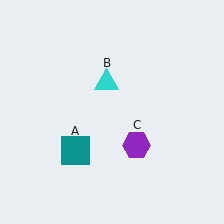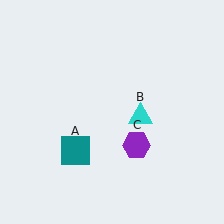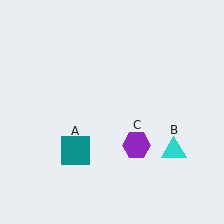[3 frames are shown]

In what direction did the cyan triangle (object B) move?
The cyan triangle (object B) moved down and to the right.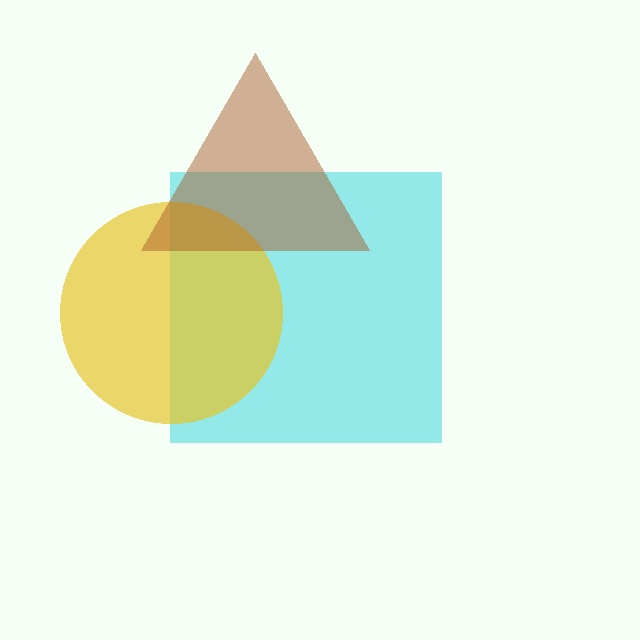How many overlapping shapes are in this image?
There are 3 overlapping shapes in the image.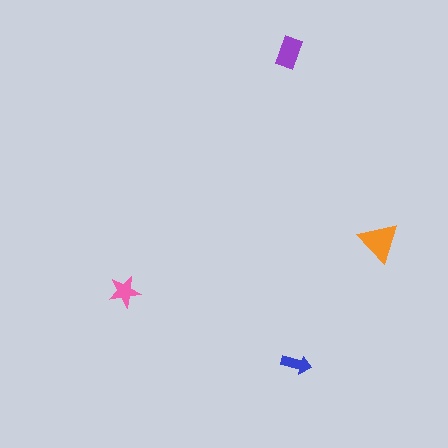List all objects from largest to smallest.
The orange triangle, the purple rectangle, the pink star, the blue arrow.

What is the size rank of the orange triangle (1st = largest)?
1st.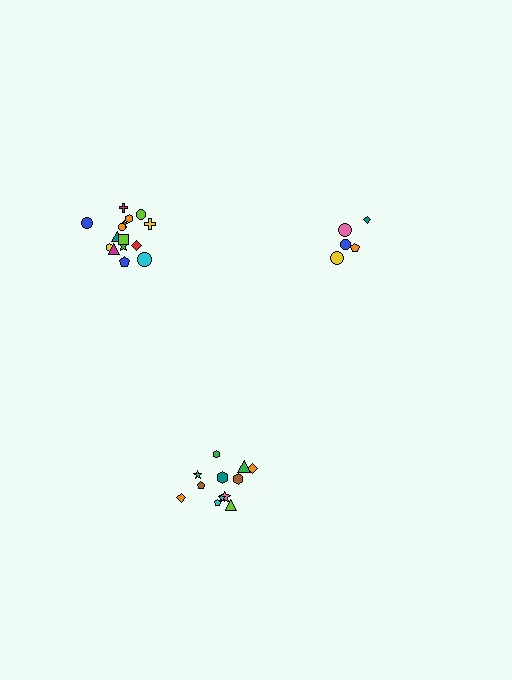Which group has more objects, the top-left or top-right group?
The top-left group.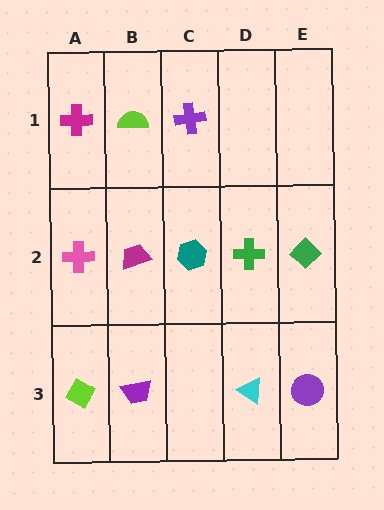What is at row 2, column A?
A pink cross.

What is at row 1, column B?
A lime semicircle.